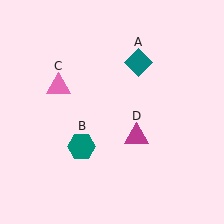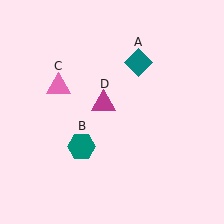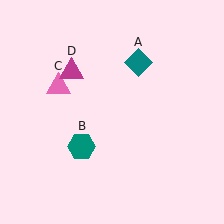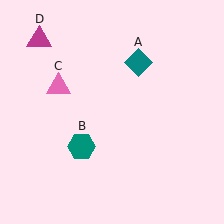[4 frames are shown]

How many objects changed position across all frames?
1 object changed position: magenta triangle (object D).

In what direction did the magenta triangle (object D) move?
The magenta triangle (object D) moved up and to the left.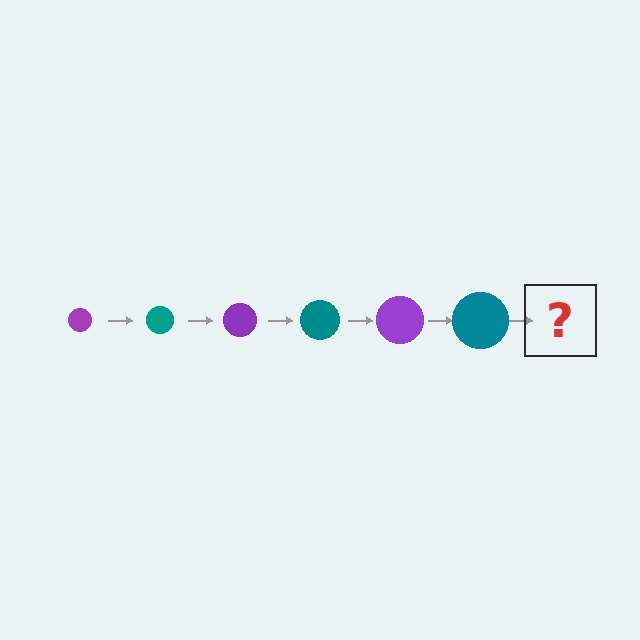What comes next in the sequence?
The next element should be a purple circle, larger than the previous one.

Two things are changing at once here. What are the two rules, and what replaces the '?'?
The two rules are that the circle grows larger each step and the color cycles through purple and teal. The '?' should be a purple circle, larger than the previous one.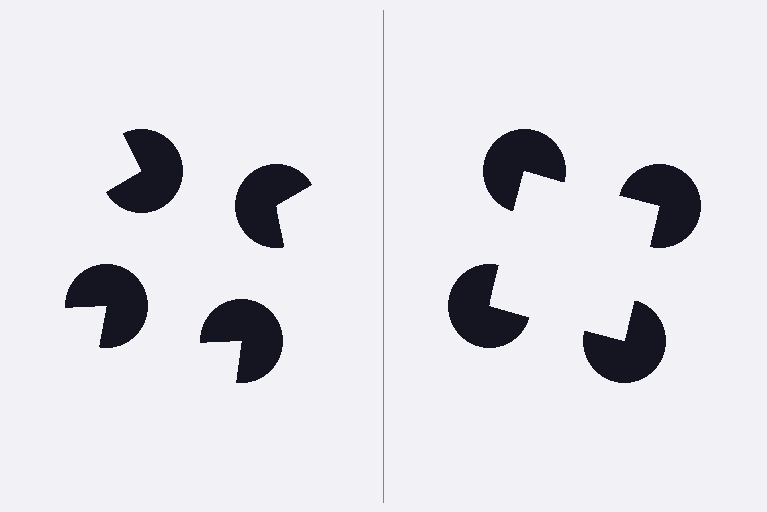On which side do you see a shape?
An illusory square appears on the right side. On the left side the wedge cuts are rotated, so no coherent shape forms.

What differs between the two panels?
The pac-man discs are positioned identically on both sides; only the wedge orientations differ. On the right they align to a square; on the left they are misaligned.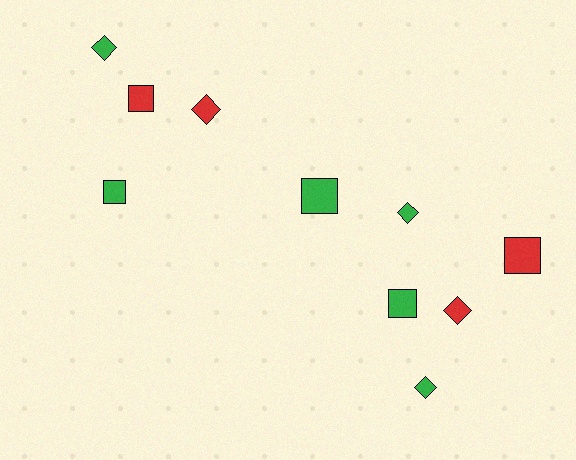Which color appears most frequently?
Green, with 6 objects.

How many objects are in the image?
There are 10 objects.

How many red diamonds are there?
There are 2 red diamonds.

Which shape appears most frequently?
Square, with 5 objects.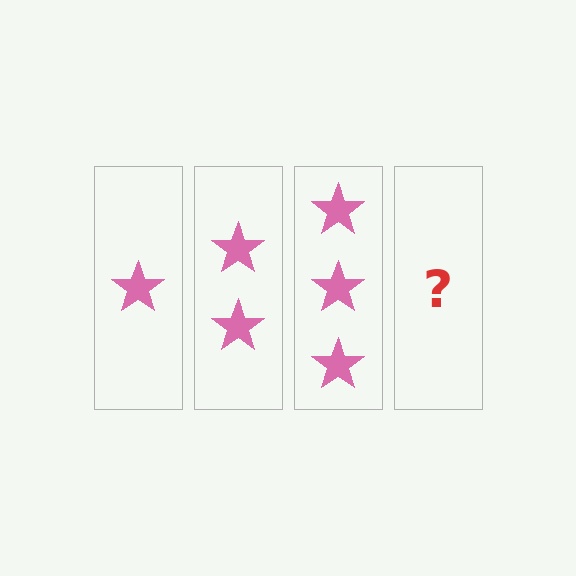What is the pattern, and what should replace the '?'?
The pattern is that each step adds one more star. The '?' should be 4 stars.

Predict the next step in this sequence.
The next step is 4 stars.